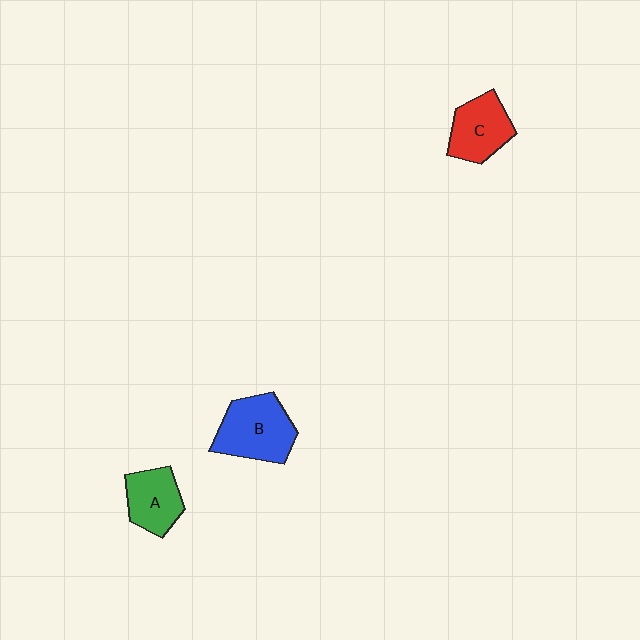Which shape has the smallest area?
Shape A (green).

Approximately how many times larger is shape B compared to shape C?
Approximately 1.3 times.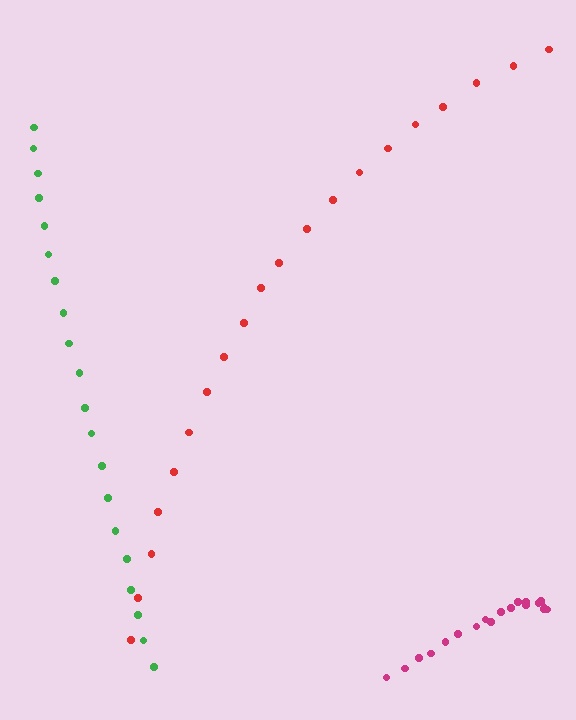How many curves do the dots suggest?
There are 3 distinct paths.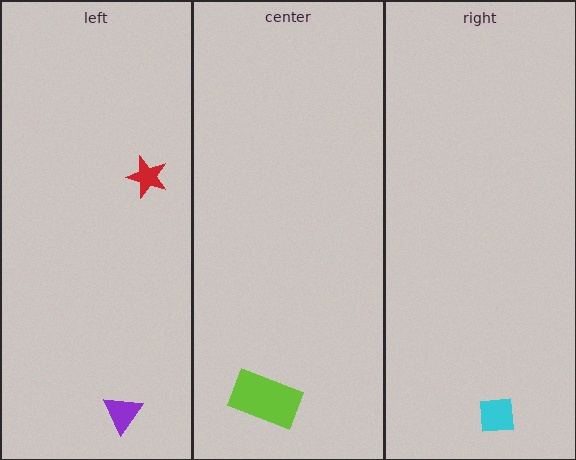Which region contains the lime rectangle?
The center region.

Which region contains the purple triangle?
The left region.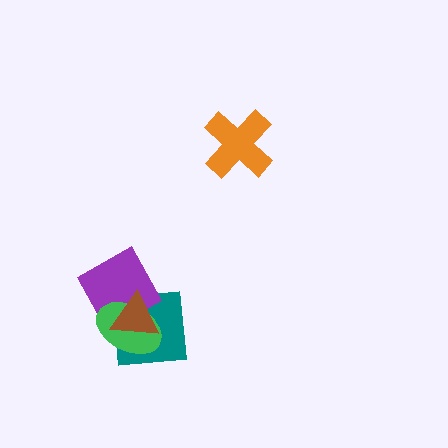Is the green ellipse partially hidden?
Yes, it is partially covered by another shape.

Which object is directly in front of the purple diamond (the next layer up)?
The green ellipse is directly in front of the purple diamond.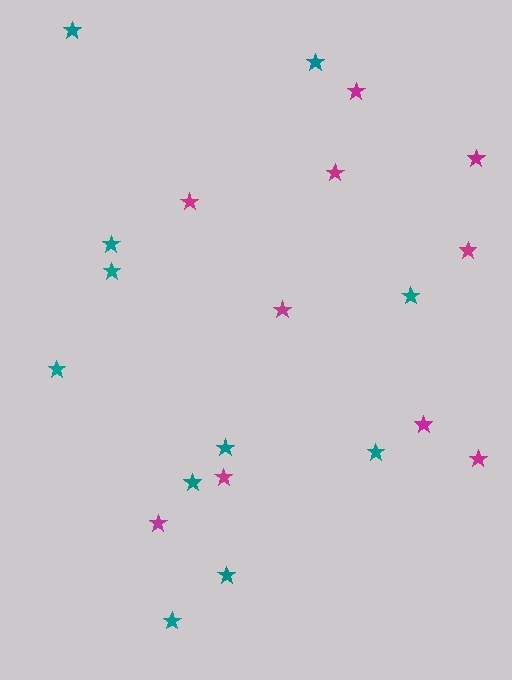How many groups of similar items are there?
There are 2 groups: one group of magenta stars (10) and one group of teal stars (11).